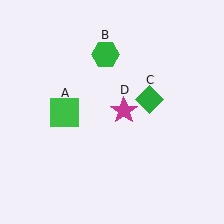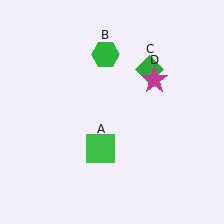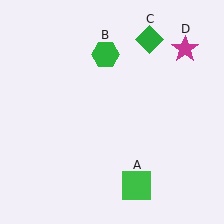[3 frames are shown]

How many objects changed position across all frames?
3 objects changed position: green square (object A), green diamond (object C), magenta star (object D).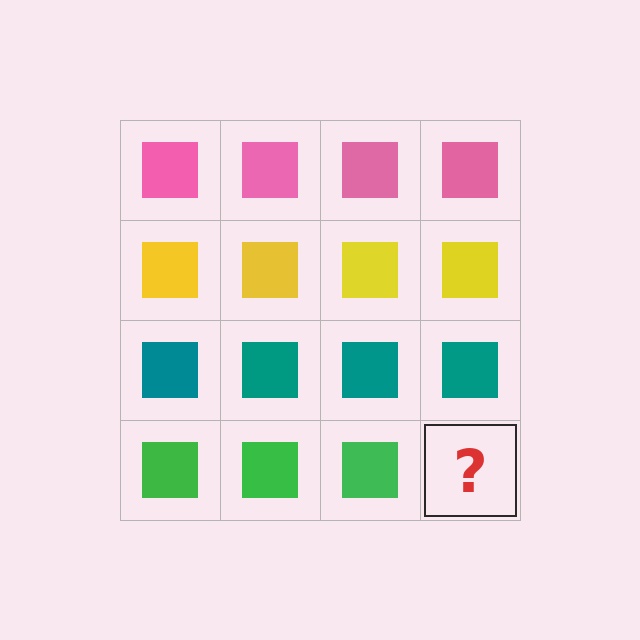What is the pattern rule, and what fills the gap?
The rule is that each row has a consistent color. The gap should be filled with a green square.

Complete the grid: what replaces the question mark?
The question mark should be replaced with a green square.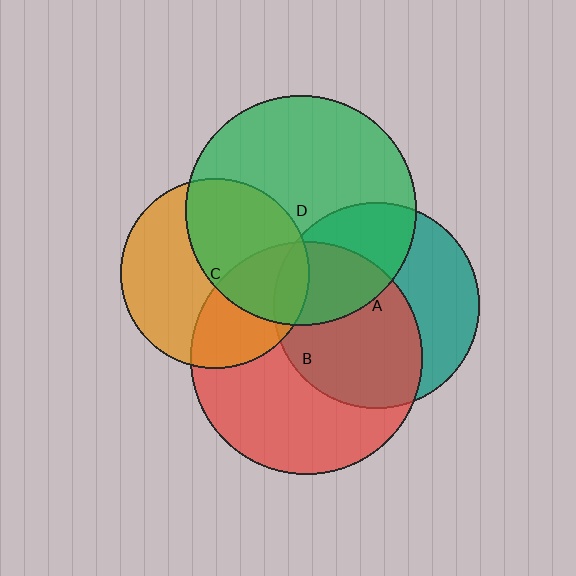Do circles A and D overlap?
Yes.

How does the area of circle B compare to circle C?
Approximately 1.5 times.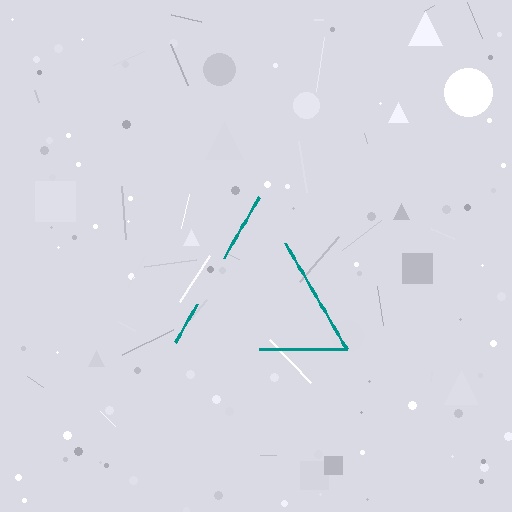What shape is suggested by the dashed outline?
The dashed outline suggests a triangle.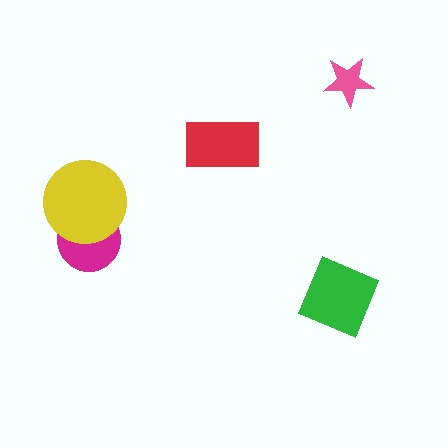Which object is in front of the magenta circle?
The yellow circle is in front of the magenta circle.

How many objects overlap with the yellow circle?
1 object overlaps with the yellow circle.